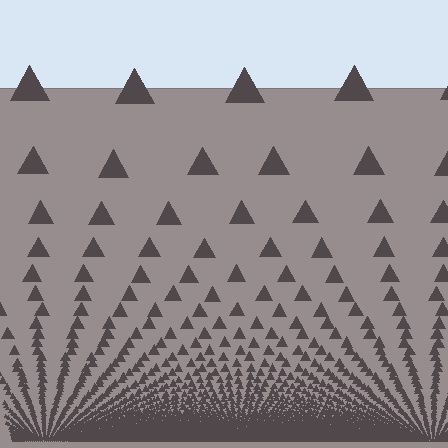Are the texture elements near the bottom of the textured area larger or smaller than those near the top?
Smaller. The gradient is inverted — elements near the bottom are smaller and denser.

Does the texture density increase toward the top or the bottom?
Density increases toward the bottom.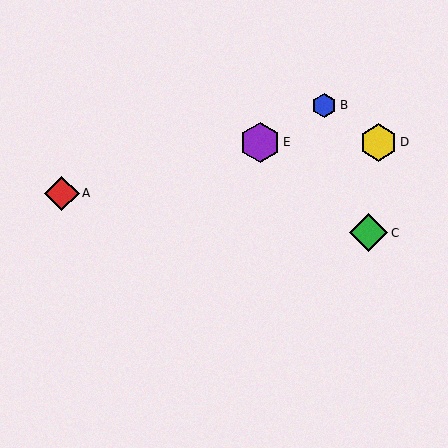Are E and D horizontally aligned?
Yes, both are at y≈142.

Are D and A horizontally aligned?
No, D is at y≈142 and A is at y≈193.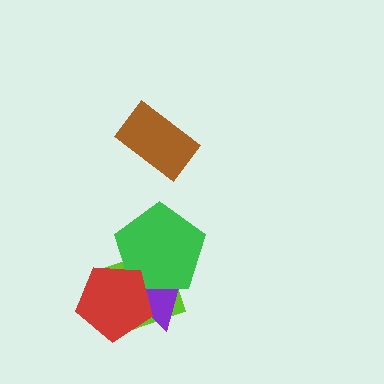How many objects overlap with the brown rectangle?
0 objects overlap with the brown rectangle.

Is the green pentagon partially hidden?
Yes, it is partially covered by another shape.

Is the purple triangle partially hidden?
Yes, it is partially covered by another shape.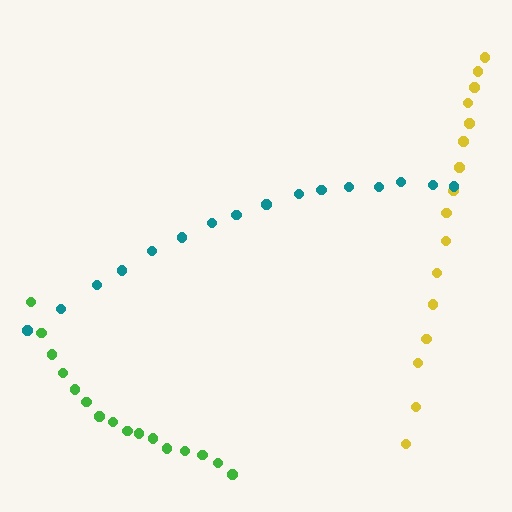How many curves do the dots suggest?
There are 3 distinct paths.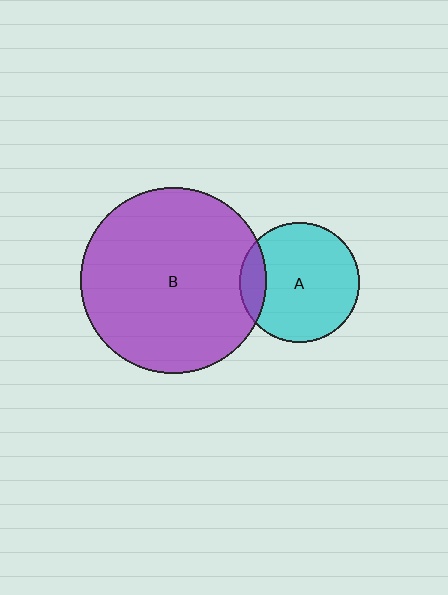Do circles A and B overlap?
Yes.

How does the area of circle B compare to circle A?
Approximately 2.4 times.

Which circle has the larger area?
Circle B (purple).